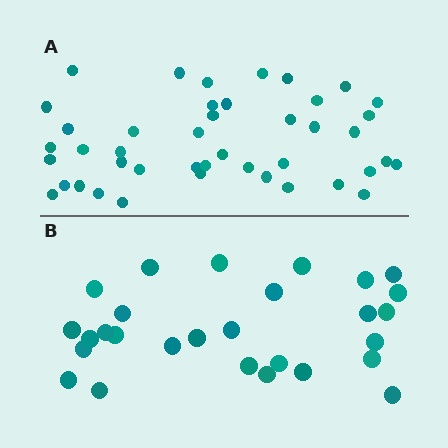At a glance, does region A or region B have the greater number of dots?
Region A (the top region) has more dots.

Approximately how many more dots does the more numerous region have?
Region A has approximately 15 more dots than region B.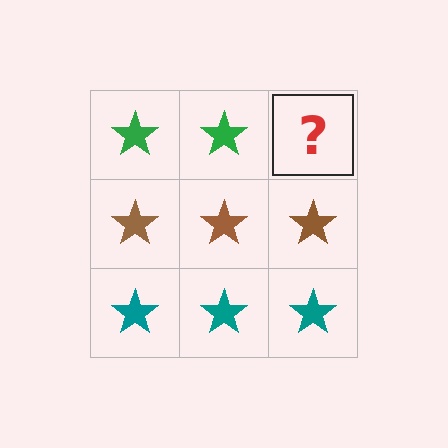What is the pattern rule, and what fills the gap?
The rule is that each row has a consistent color. The gap should be filled with a green star.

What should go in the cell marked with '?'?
The missing cell should contain a green star.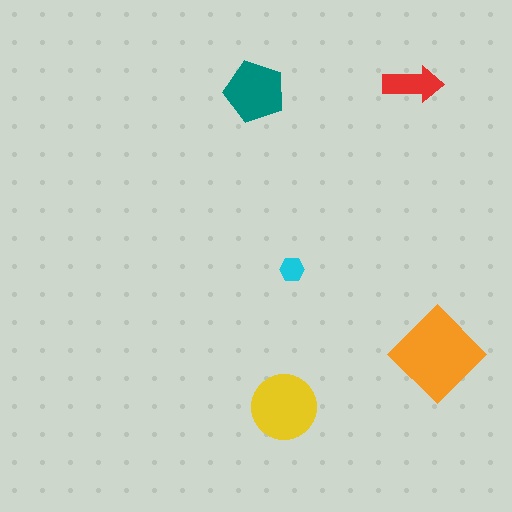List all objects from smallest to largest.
The cyan hexagon, the red arrow, the teal pentagon, the yellow circle, the orange diamond.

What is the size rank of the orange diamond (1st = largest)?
1st.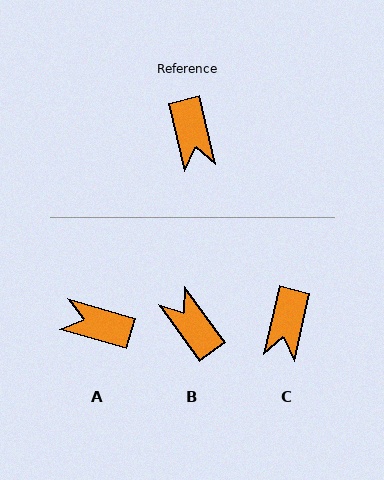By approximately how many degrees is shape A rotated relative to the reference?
Approximately 119 degrees clockwise.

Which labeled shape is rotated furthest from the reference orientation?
B, about 157 degrees away.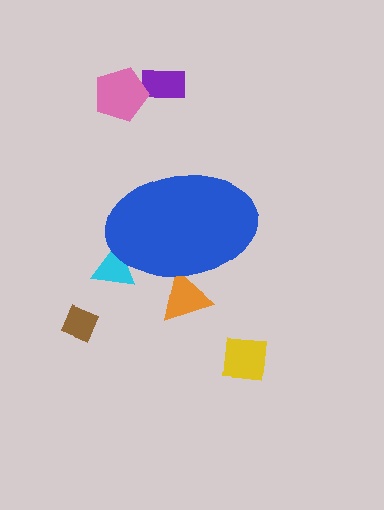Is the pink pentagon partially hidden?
No, the pink pentagon is fully visible.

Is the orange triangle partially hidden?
Yes, the orange triangle is partially hidden behind the blue ellipse.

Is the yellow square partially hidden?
No, the yellow square is fully visible.